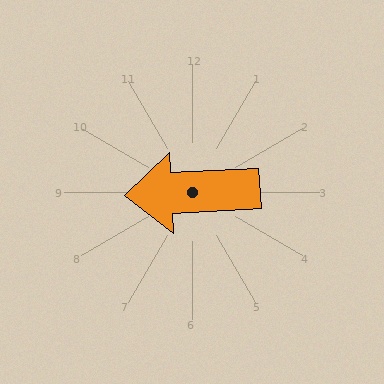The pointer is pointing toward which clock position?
Roughly 9 o'clock.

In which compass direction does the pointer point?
West.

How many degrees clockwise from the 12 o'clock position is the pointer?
Approximately 267 degrees.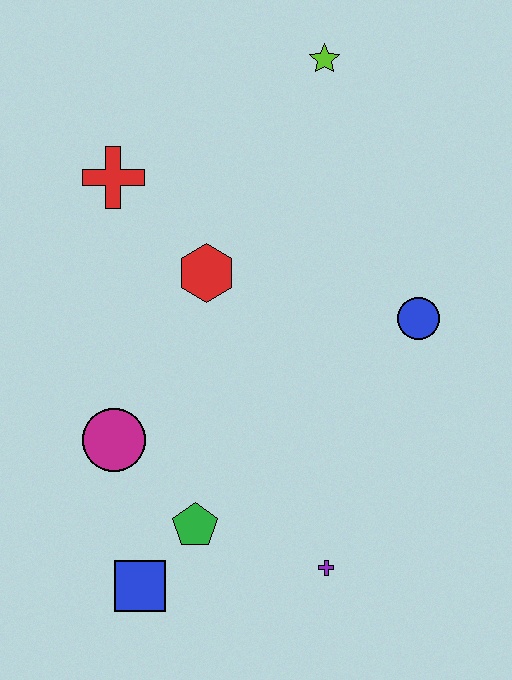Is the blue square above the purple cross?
No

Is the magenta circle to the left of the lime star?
Yes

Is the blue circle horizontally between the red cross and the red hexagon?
No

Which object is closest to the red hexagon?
The red cross is closest to the red hexagon.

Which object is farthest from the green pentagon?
The lime star is farthest from the green pentagon.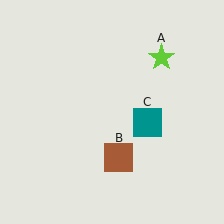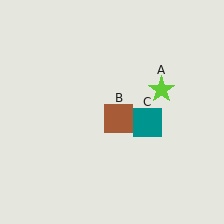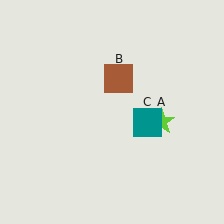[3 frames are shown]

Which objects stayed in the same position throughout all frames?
Teal square (object C) remained stationary.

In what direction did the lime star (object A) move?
The lime star (object A) moved down.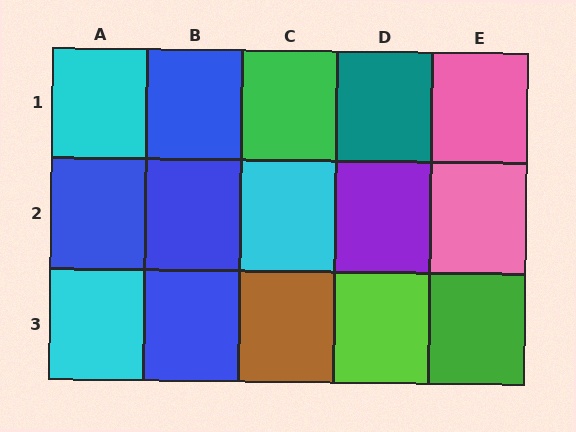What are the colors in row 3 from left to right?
Cyan, blue, brown, lime, green.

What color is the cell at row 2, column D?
Purple.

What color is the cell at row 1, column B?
Blue.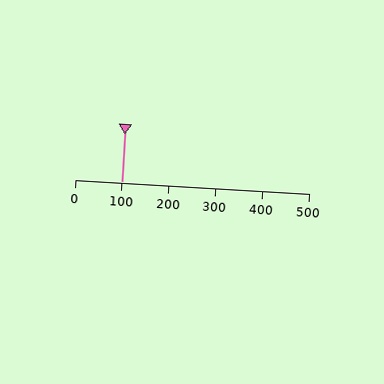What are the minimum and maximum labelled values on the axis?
The axis runs from 0 to 500.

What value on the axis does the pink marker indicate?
The marker indicates approximately 100.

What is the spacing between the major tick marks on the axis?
The major ticks are spaced 100 apart.